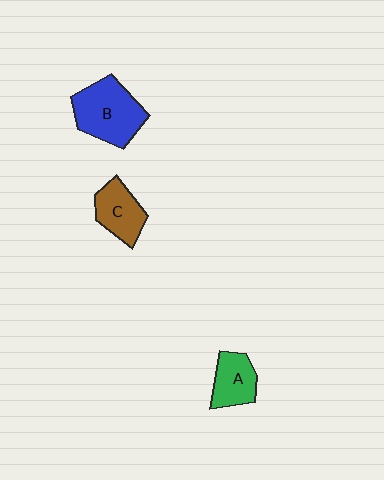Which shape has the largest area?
Shape B (blue).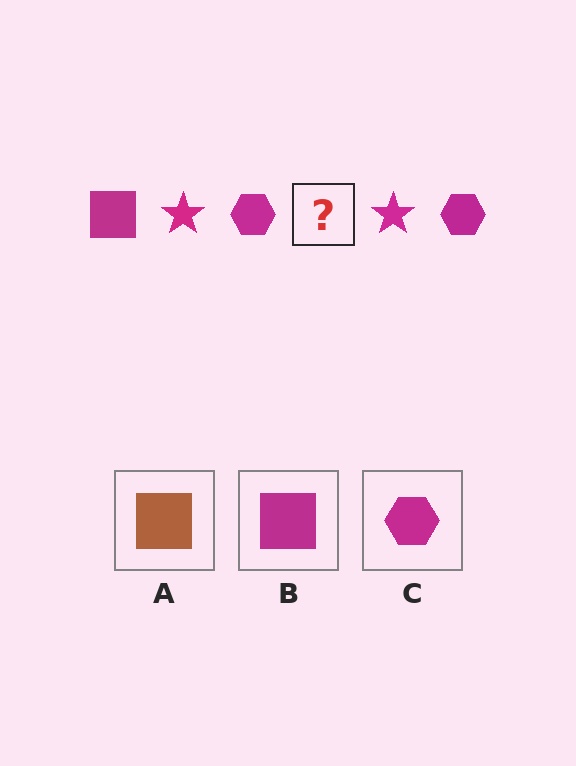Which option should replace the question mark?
Option B.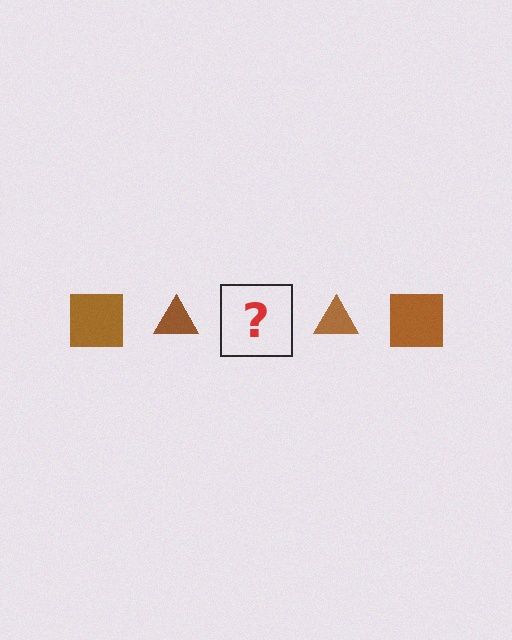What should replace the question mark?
The question mark should be replaced with a brown square.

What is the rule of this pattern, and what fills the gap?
The rule is that the pattern cycles through square, triangle shapes in brown. The gap should be filled with a brown square.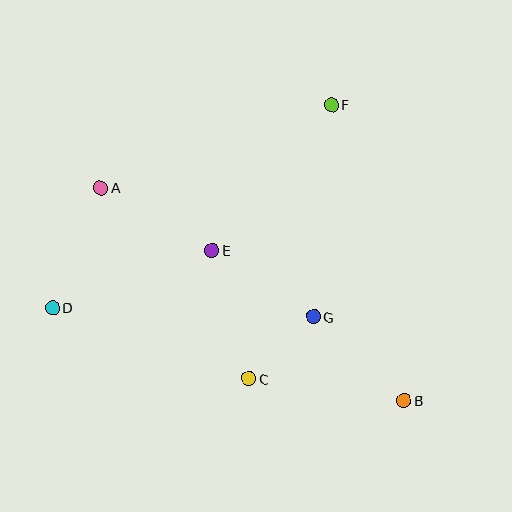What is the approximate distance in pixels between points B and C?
The distance between B and C is approximately 157 pixels.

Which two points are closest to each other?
Points C and G are closest to each other.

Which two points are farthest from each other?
Points A and B are farthest from each other.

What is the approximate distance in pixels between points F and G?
The distance between F and G is approximately 213 pixels.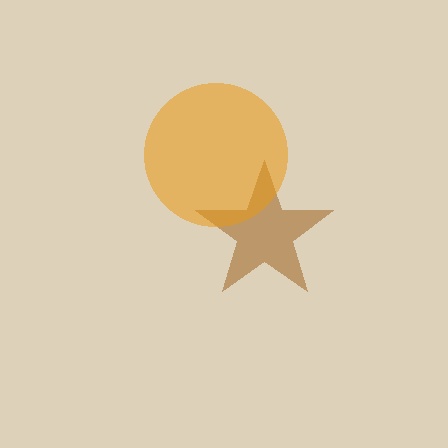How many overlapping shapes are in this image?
There are 2 overlapping shapes in the image.